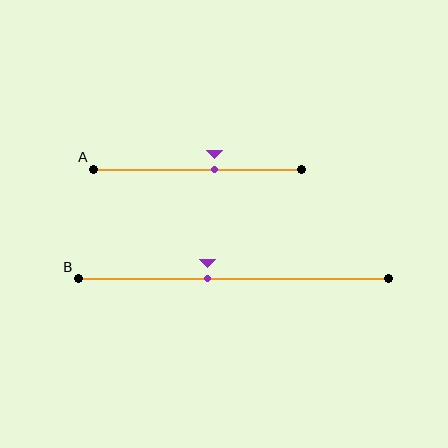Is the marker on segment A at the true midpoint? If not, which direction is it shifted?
No, the marker on segment A is shifted to the right by about 8% of the segment length.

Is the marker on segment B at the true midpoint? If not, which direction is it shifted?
No, the marker on segment B is shifted to the left by about 8% of the segment length.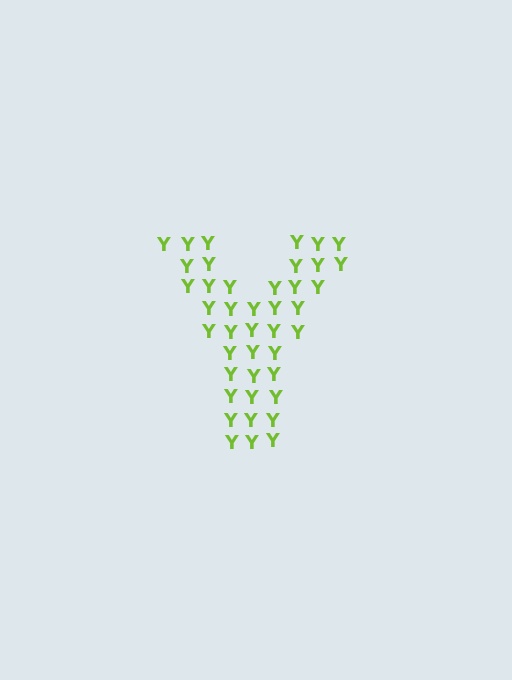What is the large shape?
The large shape is the letter Y.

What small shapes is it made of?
It is made of small letter Y's.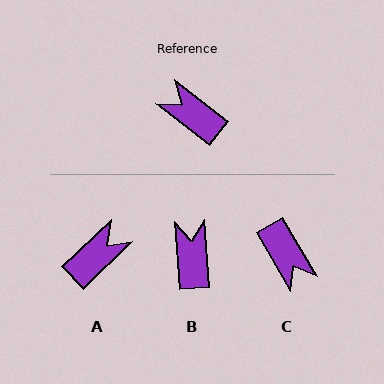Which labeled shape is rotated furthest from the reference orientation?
C, about 159 degrees away.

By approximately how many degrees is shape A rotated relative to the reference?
Approximately 98 degrees clockwise.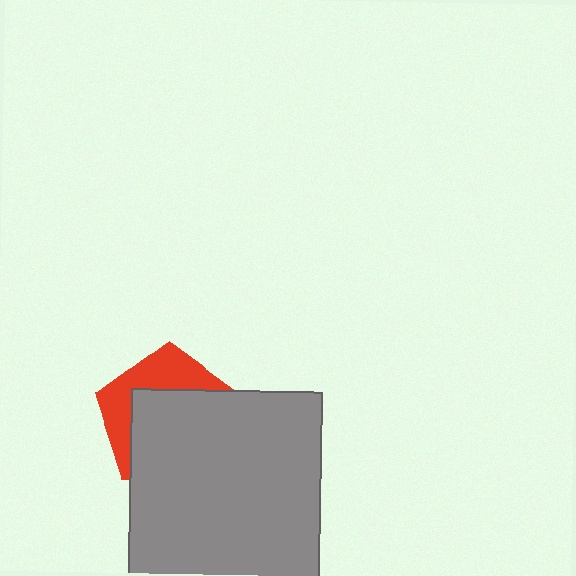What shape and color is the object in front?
The object in front is a gray square.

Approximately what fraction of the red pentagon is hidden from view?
Roughly 63% of the red pentagon is hidden behind the gray square.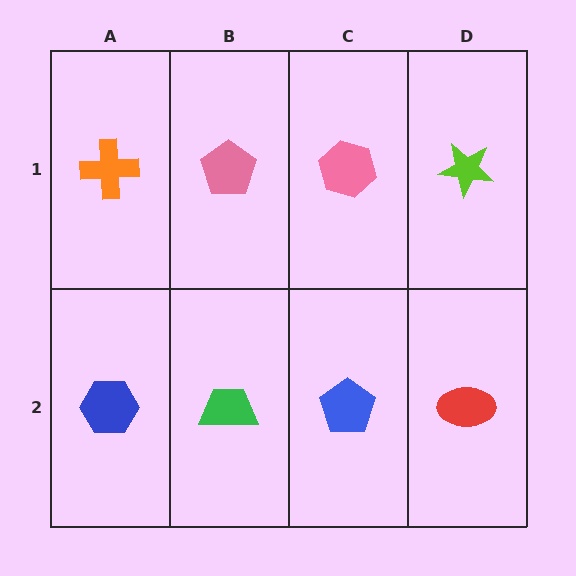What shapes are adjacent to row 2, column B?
A pink pentagon (row 1, column B), a blue hexagon (row 2, column A), a blue pentagon (row 2, column C).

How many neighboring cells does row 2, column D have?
2.